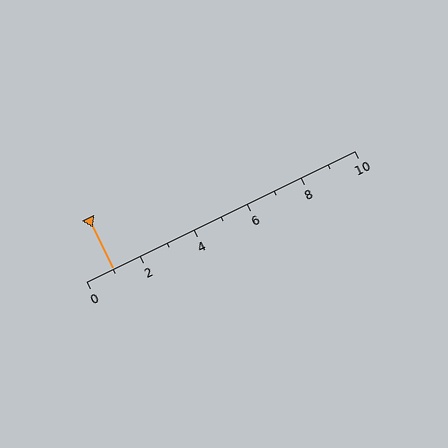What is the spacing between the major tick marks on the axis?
The major ticks are spaced 2 apart.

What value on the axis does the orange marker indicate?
The marker indicates approximately 1.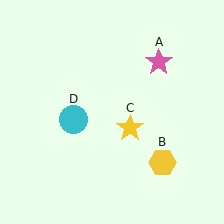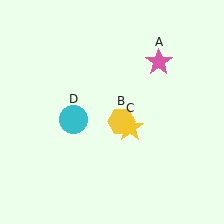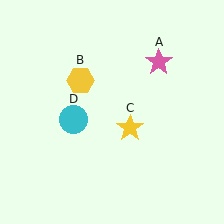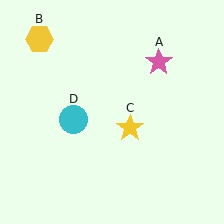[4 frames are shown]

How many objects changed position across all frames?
1 object changed position: yellow hexagon (object B).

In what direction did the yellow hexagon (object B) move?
The yellow hexagon (object B) moved up and to the left.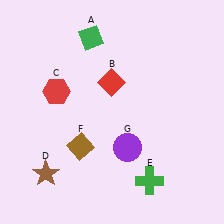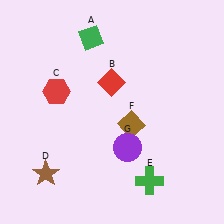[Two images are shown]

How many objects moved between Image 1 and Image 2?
1 object moved between the two images.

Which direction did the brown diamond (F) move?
The brown diamond (F) moved right.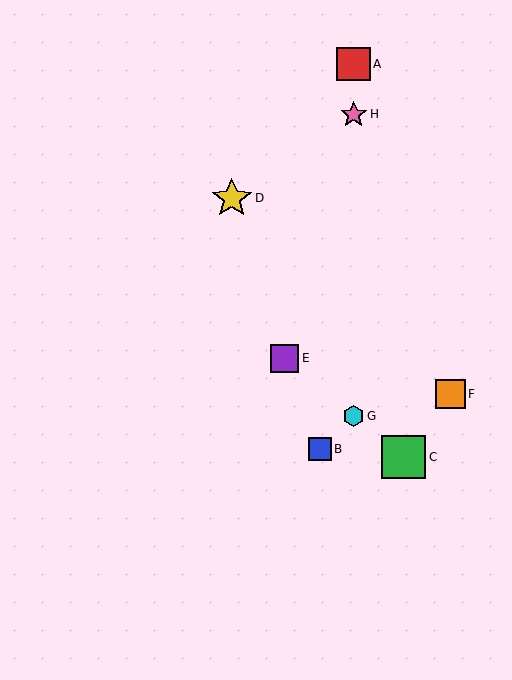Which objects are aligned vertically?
Objects A, G, H are aligned vertically.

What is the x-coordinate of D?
Object D is at x≈232.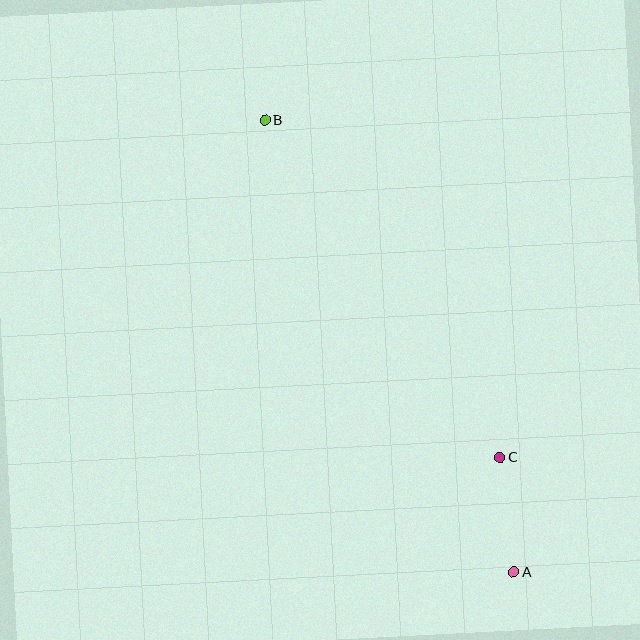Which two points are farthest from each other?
Points A and B are farthest from each other.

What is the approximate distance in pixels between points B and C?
The distance between B and C is approximately 411 pixels.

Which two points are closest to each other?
Points A and C are closest to each other.